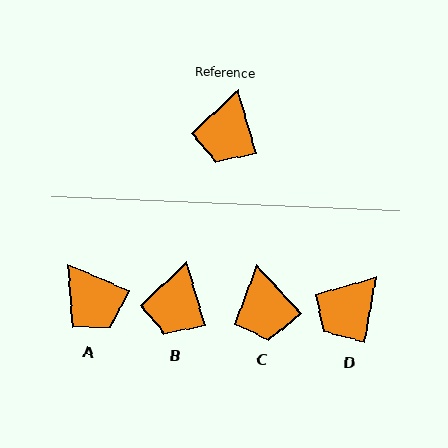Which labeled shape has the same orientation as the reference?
B.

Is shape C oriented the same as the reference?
No, it is off by about 26 degrees.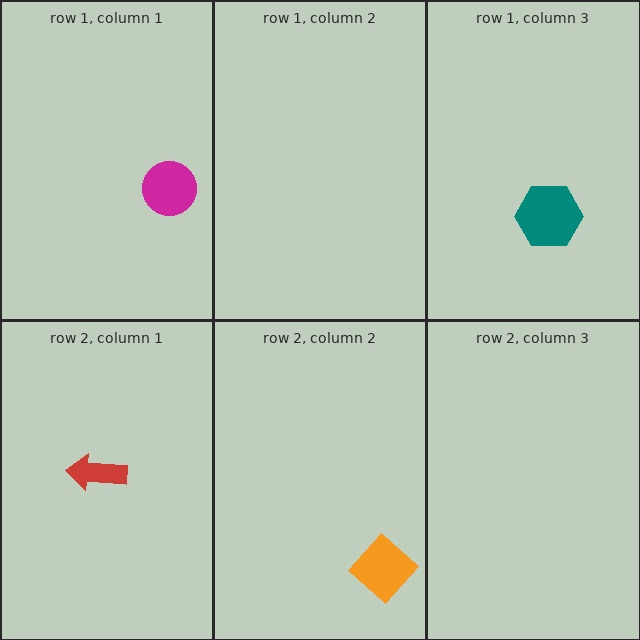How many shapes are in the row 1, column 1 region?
1.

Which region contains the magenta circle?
The row 1, column 1 region.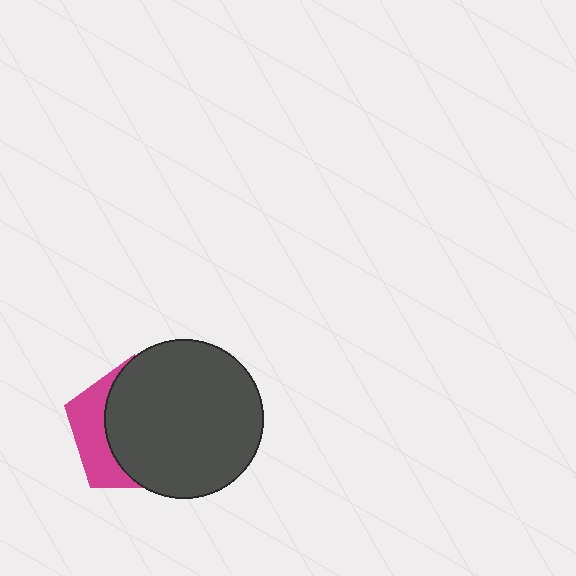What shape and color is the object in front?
The object in front is a dark gray circle.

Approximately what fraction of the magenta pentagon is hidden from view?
Roughly 70% of the magenta pentagon is hidden behind the dark gray circle.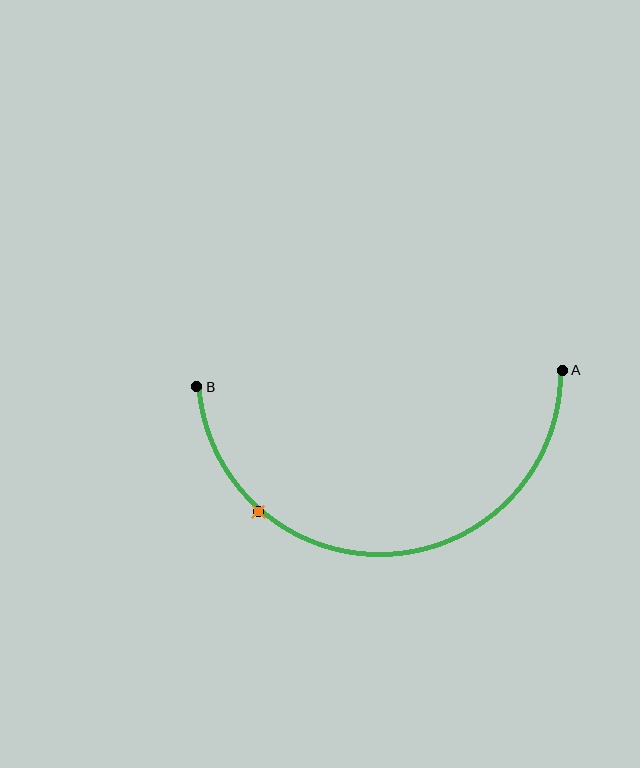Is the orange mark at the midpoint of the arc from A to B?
No. The orange mark lies on the arc but is closer to endpoint B. The arc midpoint would be at the point on the curve equidistant along the arc from both A and B.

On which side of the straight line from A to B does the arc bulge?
The arc bulges below the straight line connecting A and B.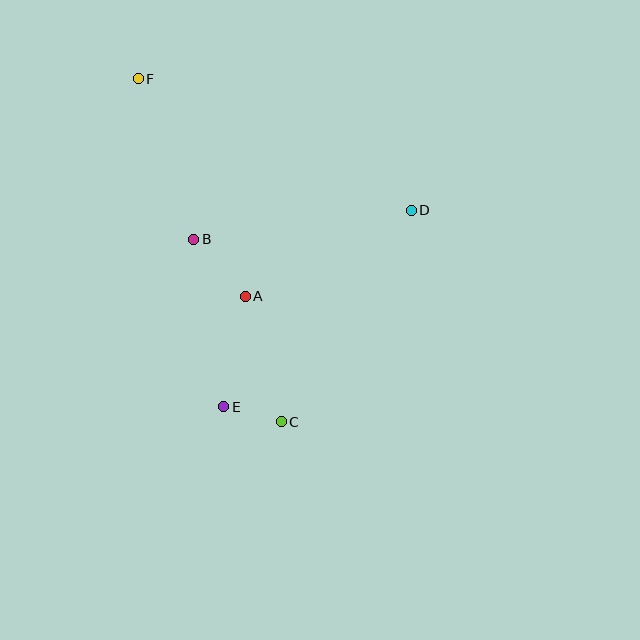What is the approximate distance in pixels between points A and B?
The distance between A and B is approximately 76 pixels.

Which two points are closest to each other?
Points C and E are closest to each other.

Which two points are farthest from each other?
Points C and F are farthest from each other.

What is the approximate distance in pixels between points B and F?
The distance between B and F is approximately 170 pixels.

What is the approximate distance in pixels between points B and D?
The distance between B and D is approximately 219 pixels.